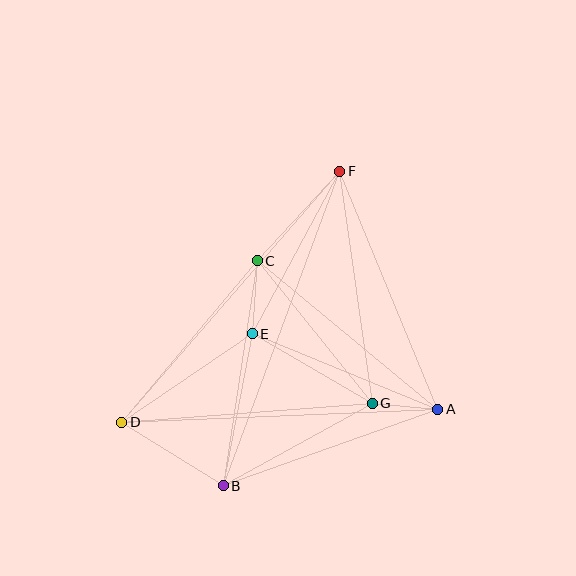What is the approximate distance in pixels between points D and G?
The distance between D and G is approximately 251 pixels.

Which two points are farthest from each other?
Points B and F are farthest from each other.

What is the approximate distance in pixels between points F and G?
The distance between F and G is approximately 235 pixels.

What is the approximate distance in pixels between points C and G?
The distance between C and G is approximately 183 pixels.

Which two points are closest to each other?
Points A and G are closest to each other.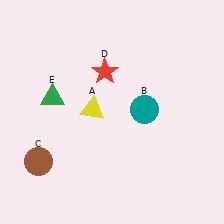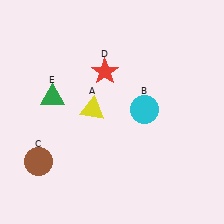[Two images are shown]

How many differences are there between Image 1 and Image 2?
There is 1 difference between the two images.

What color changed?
The circle (B) changed from teal in Image 1 to cyan in Image 2.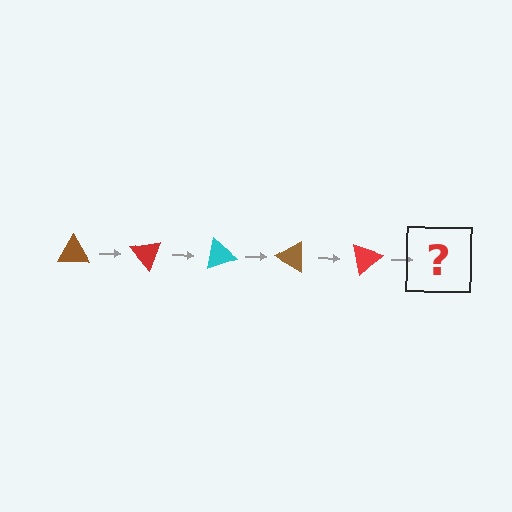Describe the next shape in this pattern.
It should be a cyan triangle, rotated 250 degrees from the start.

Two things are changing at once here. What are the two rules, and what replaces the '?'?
The two rules are that it rotates 50 degrees each step and the color cycles through brown, red, and cyan. The '?' should be a cyan triangle, rotated 250 degrees from the start.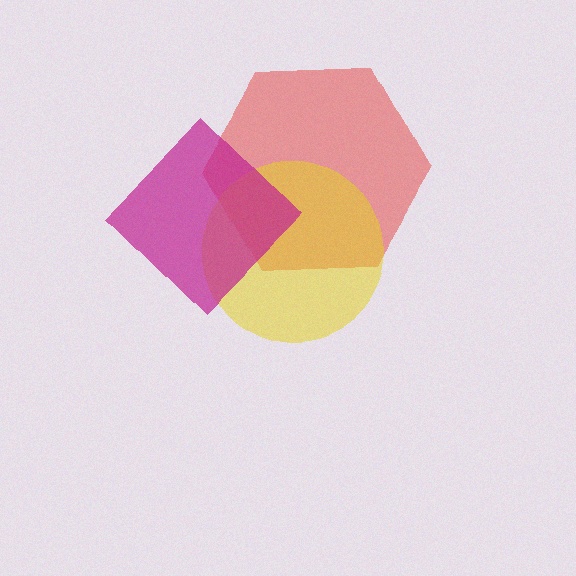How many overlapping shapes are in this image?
There are 3 overlapping shapes in the image.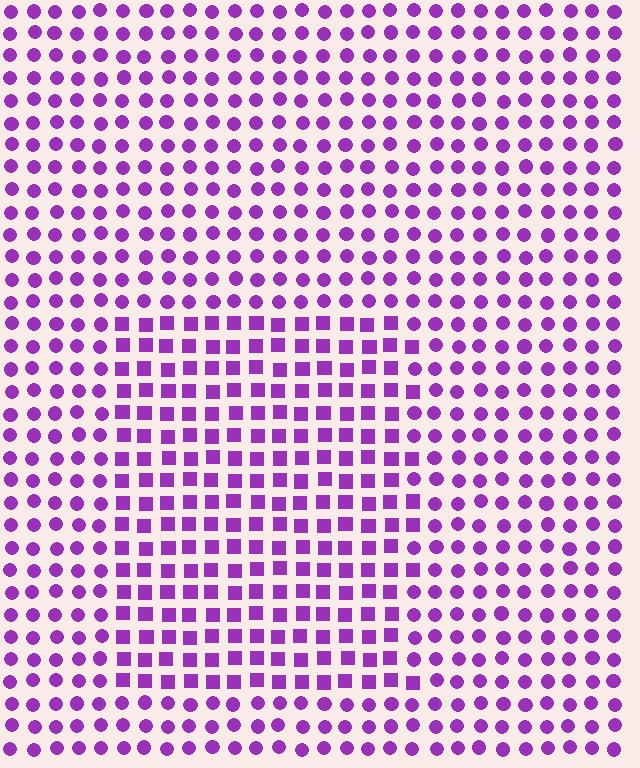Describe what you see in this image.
The image is filled with small purple elements arranged in a uniform grid. A rectangle-shaped region contains squares, while the surrounding area contains circles. The boundary is defined purely by the change in element shape.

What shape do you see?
I see a rectangle.